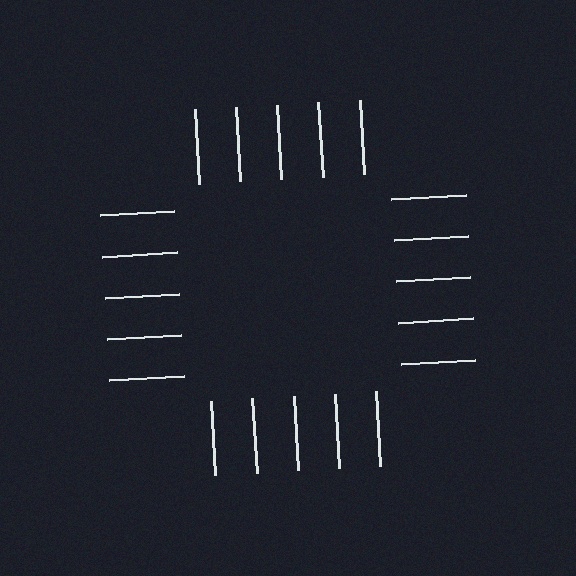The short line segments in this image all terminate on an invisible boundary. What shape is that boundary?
An illusory square — the line segments terminate on its edges but no continuous stroke is drawn.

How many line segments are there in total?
20 — 5 along each of the 4 edges.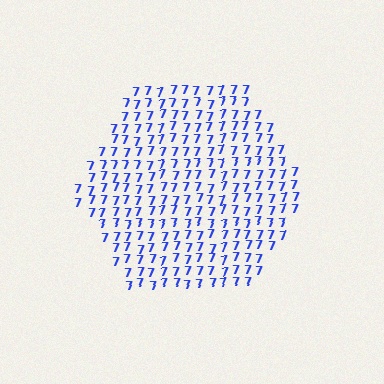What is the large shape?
The large shape is a hexagon.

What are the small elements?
The small elements are digit 7's.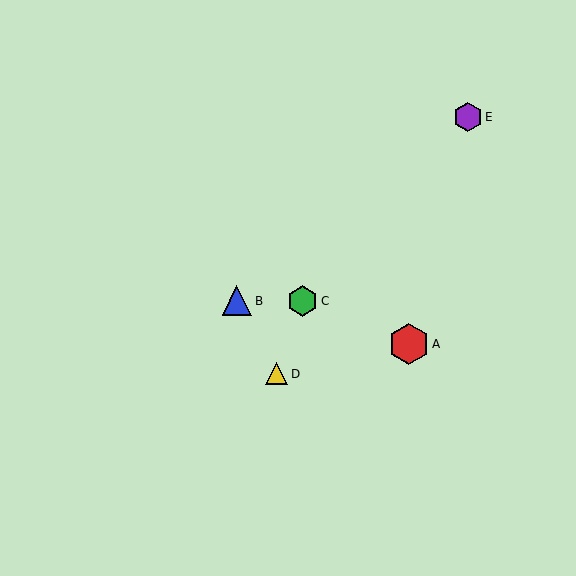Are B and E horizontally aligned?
No, B is at y≈301 and E is at y≈117.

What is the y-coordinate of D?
Object D is at y≈374.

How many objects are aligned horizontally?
2 objects (B, C) are aligned horizontally.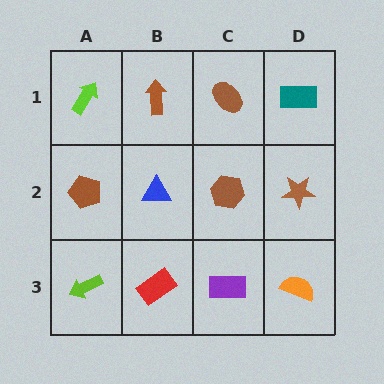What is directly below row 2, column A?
A lime arrow.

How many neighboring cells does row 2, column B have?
4.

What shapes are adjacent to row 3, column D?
A brown star (row 2, column D), a purple rectangle (row 3, column C).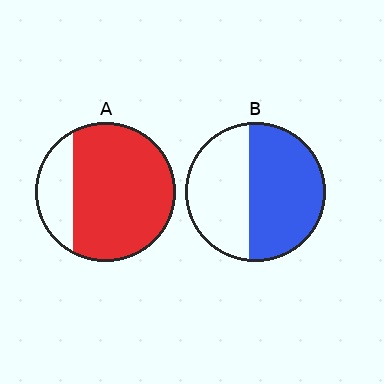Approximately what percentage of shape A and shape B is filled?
A is approximately 80% and B is approximately 55%.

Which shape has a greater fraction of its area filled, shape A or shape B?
Shape A.